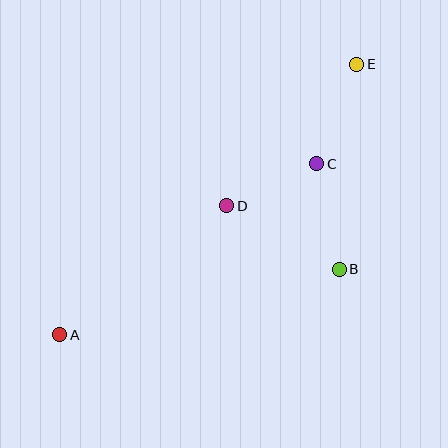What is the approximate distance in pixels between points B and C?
The distance between B and C is approximately 108 pixels.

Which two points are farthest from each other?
Points A and E are farthest from each other.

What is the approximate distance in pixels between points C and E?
The distance between C and E is approximately 107 pixels.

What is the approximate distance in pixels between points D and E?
The distance between D and E is approximately 192 pixels.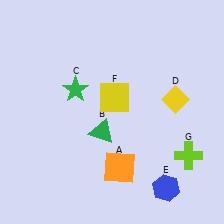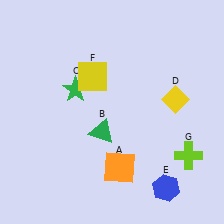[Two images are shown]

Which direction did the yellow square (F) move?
The yellow square (F) moved left.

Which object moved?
The yellow square (F) moved left.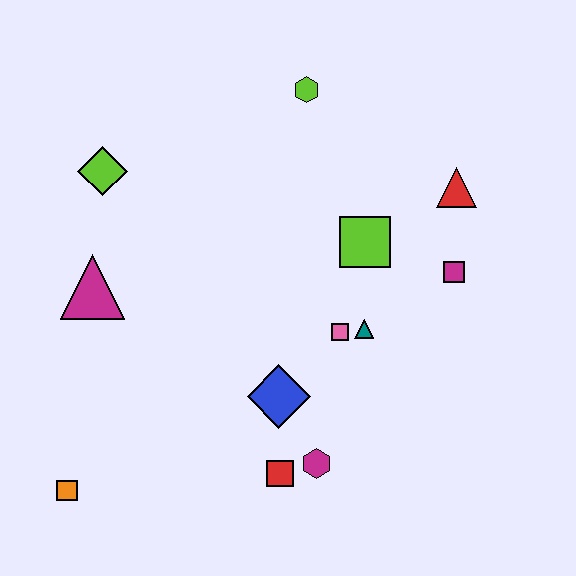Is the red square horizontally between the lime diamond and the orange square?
No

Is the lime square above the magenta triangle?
Yes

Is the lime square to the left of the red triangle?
Yes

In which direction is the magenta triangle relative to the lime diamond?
The magenta triangle is below the lime diamond.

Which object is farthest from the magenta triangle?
The red triangle is farthest from the magenta triangle.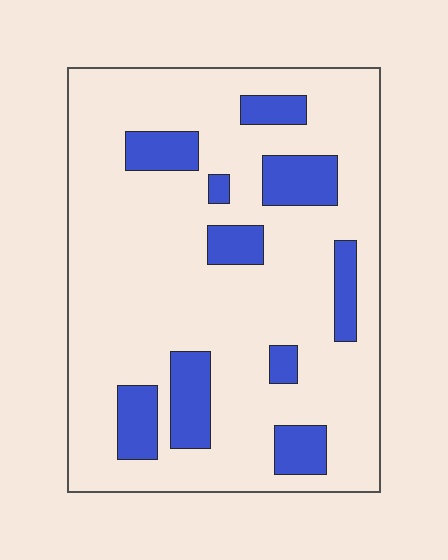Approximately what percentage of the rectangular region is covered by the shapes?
Approximately 20%.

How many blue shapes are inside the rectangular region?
10.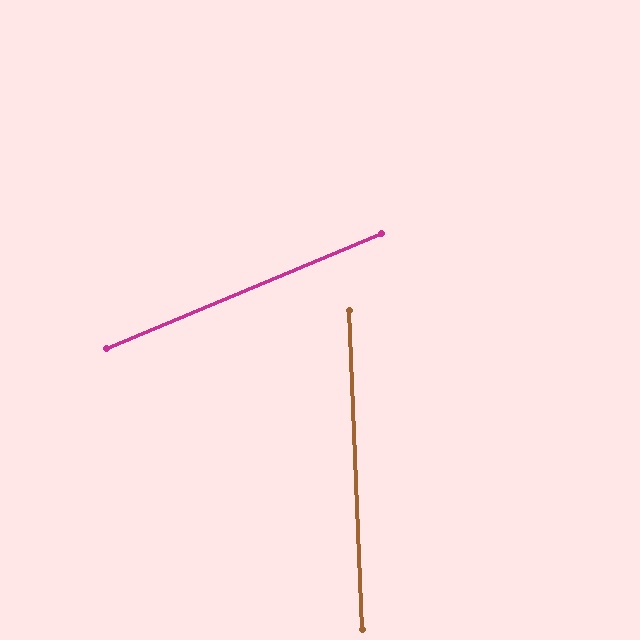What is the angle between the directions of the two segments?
Approximately 70 degrees.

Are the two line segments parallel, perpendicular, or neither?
Neither parallel nor perpendicular — they differ by about 70°.